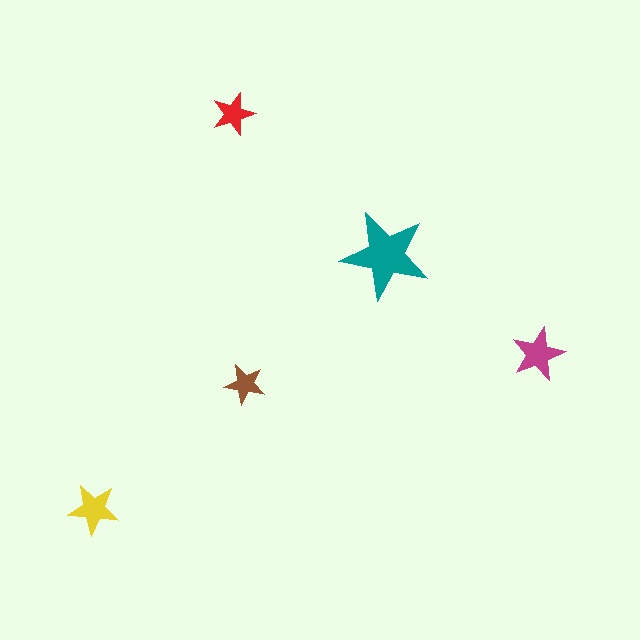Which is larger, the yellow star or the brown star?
The yellow one.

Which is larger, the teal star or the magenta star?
The teal one.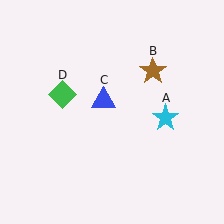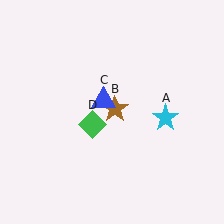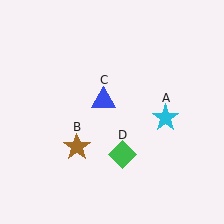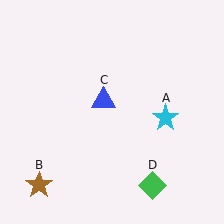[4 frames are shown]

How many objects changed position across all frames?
2 objects changed position: brown star (object B), green diamond (object D).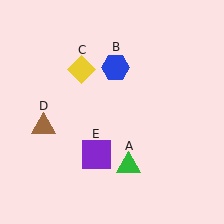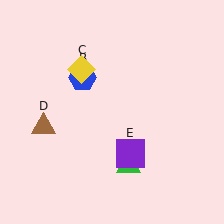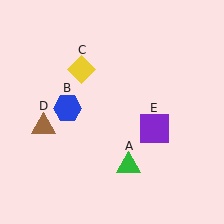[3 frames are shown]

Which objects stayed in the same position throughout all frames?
Green triangle (object A) and yellow diamond (object C) and brown triangle (object D) remained stationary.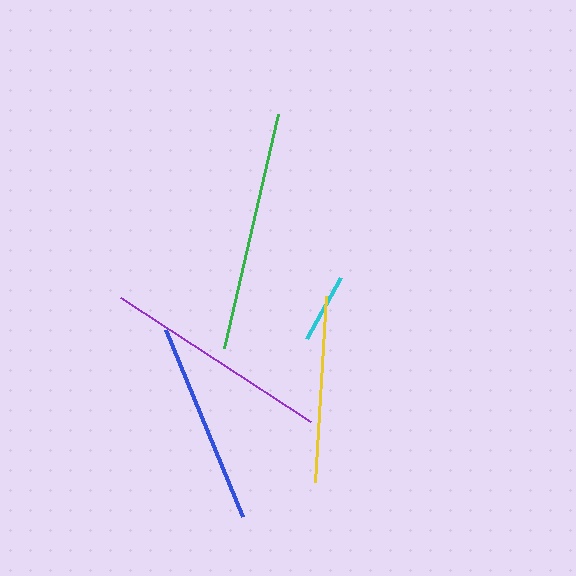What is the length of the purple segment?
The purple segment is approximately 226 pixels long.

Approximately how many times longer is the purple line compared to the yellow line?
The purple line is approximately 1.2 times the length of the yellow line.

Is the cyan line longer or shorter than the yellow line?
The yellow line is longer than the cyan line.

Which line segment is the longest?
The green line is the longest at approximately 240 pixels.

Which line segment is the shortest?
The cyan line is the shortest at approximately 70 pixels.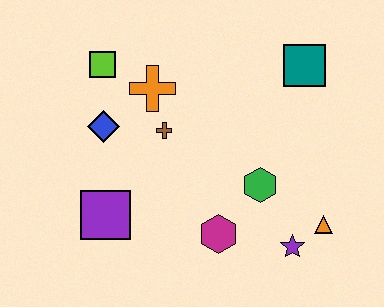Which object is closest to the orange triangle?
The purple star is closest to the orange triangle.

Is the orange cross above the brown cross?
Yes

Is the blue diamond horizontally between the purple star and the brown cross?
No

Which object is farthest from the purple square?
The teal square is farthest from the purple square.